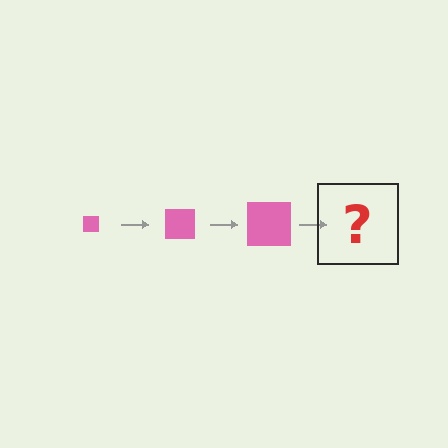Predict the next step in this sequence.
The next step is a pink square, larger than the previous one.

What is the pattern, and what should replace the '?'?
The pattern is that the square gets progressively larger each step. The '?' should be a pink square, larger than the previous one.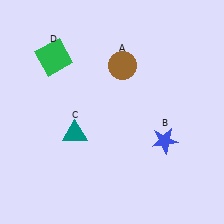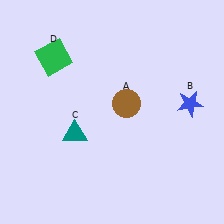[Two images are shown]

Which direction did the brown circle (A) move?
The brown circle (A) moved down.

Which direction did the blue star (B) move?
The blue star (B) moved up.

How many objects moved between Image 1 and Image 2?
2 objects moved between the two images.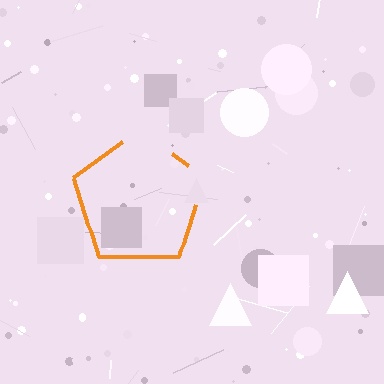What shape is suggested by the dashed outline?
The dashed outline suggests a pentagon.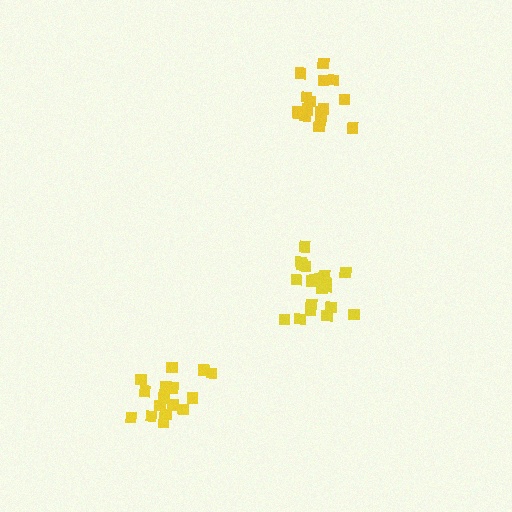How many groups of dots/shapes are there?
There are 3 groups.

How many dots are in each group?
Group 1: 16 dots, Group 2: 17 dots, Group 3: 20 dots (53 total).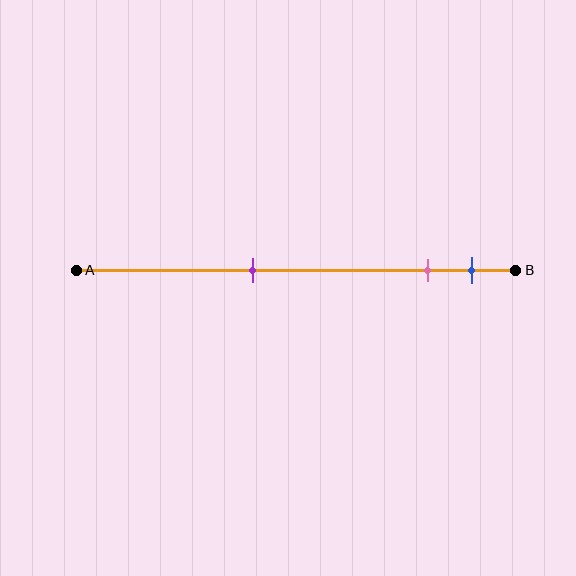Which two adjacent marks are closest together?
The pink and blue marks are the closest adjacent pair.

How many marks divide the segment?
There are 3 marks dividing the segment.